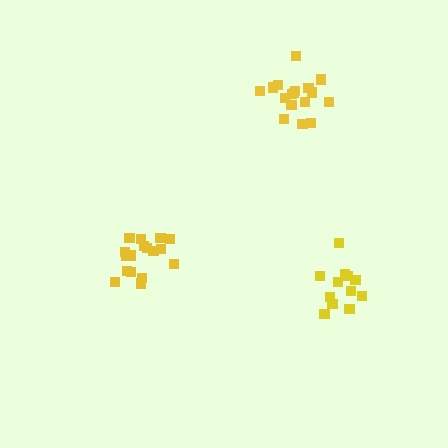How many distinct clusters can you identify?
There are 3 distinct clusters.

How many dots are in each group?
Group 1: 17 dots, Group 2: 17 dots, Group 3: 13 dots (47 total).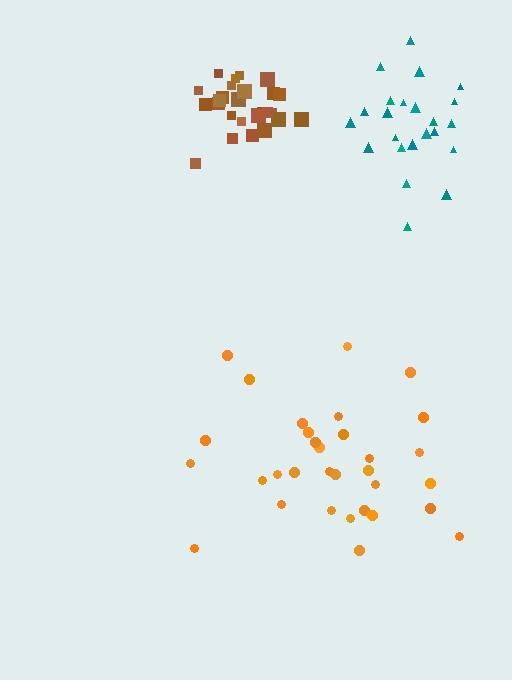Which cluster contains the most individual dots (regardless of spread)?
Orange (33).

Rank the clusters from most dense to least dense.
brown, teal, orange.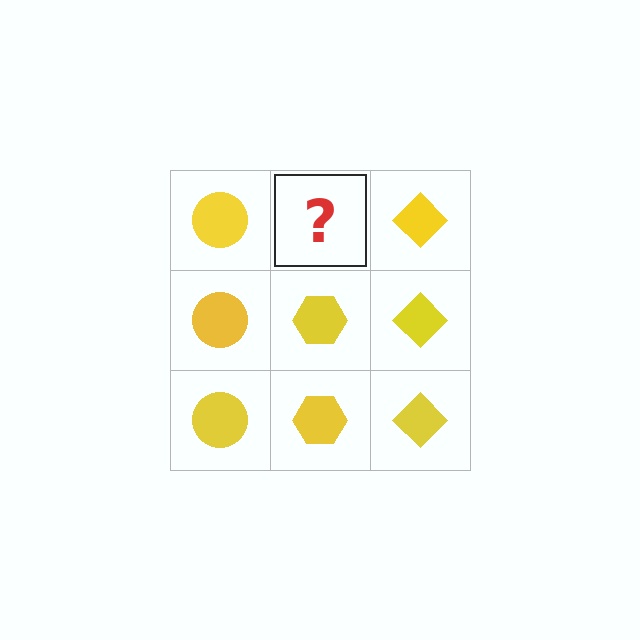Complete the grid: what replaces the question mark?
The question mark should be replaced with a yellow hexagon.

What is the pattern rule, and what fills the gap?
The rule is that each column has a consistent shape. The gap should be filled with a yellow hexagon.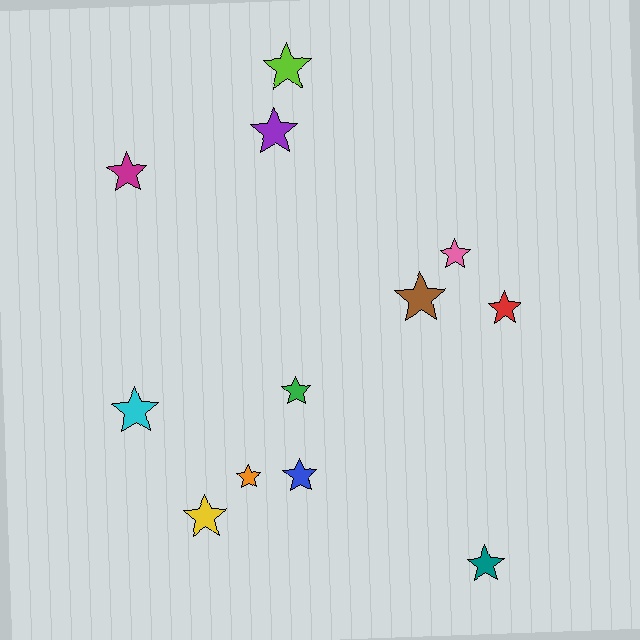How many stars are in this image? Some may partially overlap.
There are 12 stars.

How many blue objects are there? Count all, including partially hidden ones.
There is 1 blue object.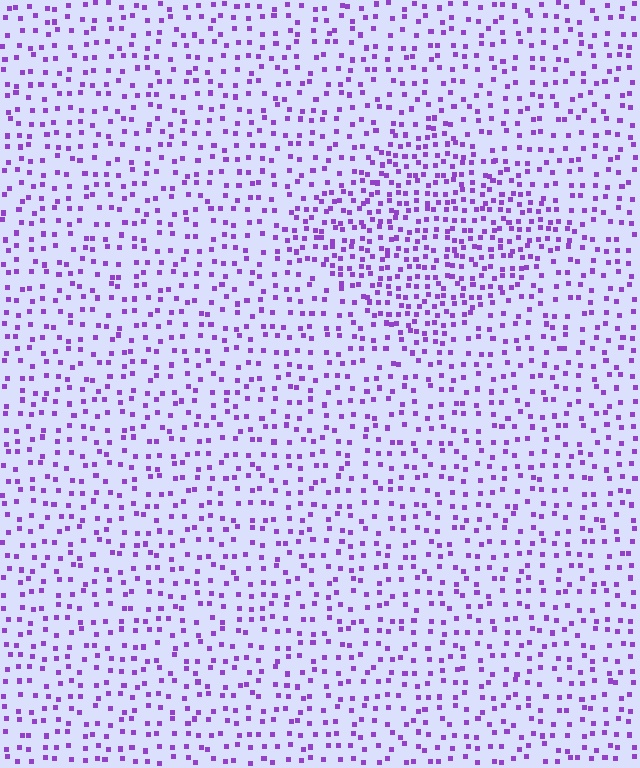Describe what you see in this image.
The image contains small purple elements arranged at two different densities. A diamond-shaped region is visible where the elements are more densely packed than the surrounding area.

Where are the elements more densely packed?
The elements are more densely packed inside the diamond boundary.